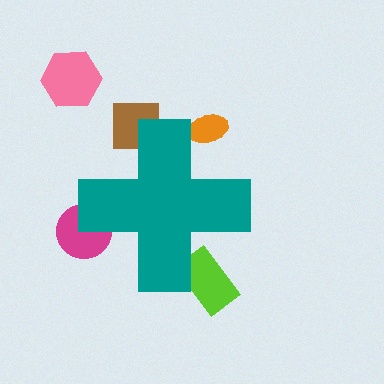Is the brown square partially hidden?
Yes, the brown square is partially hidden behind the teal cross.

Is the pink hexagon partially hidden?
No, the pink hexagon is fully visible.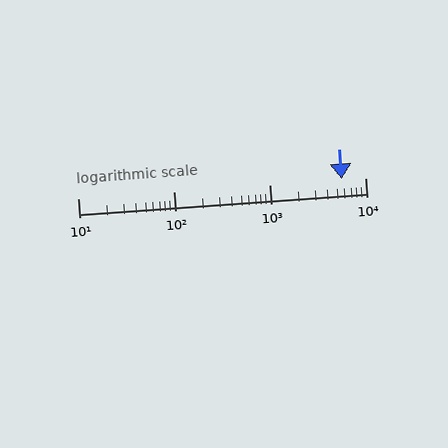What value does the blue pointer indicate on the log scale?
The pointer indicates approximately 5700.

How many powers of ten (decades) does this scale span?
The scale spans 3 decades, from 10 to 10000.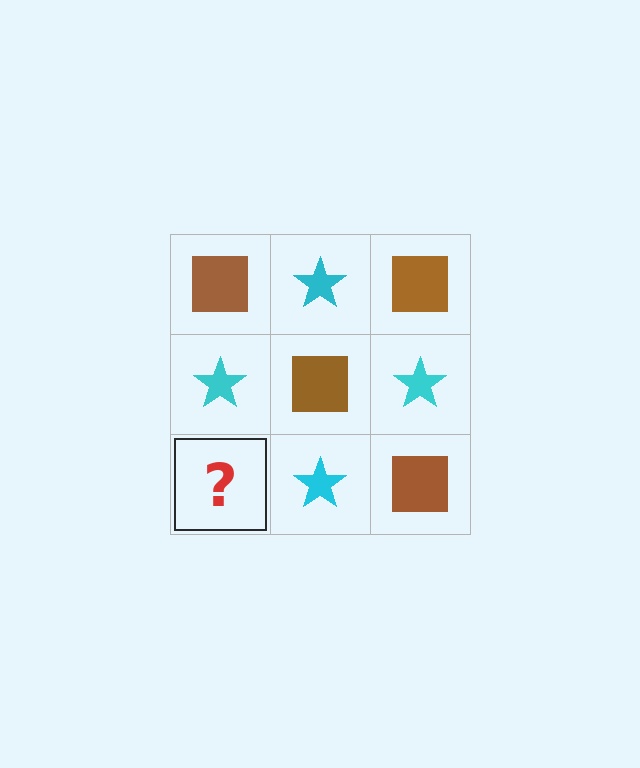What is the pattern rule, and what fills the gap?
The rule is that it alternates brown square and cyan star in a checkerboard pattern. The gap should be filled with a brown square.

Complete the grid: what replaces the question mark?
The question mark should be replaced with a brown square.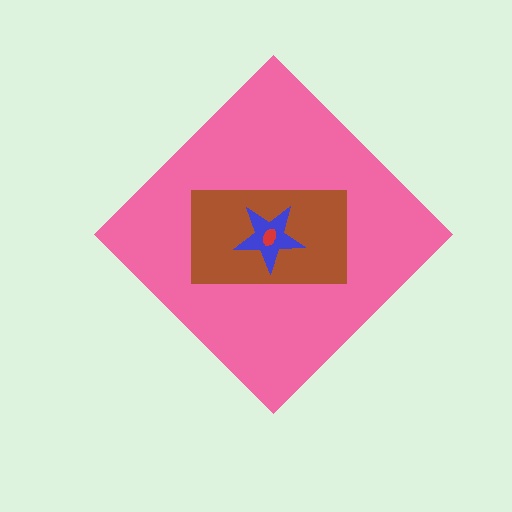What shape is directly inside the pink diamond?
The brown rectangle.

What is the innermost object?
The red ellipse.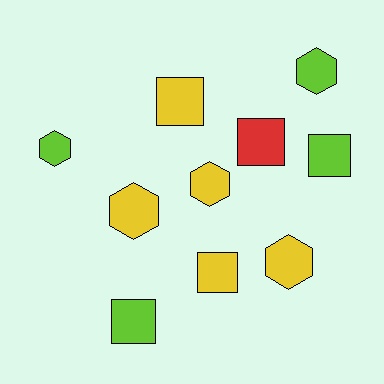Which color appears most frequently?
Yellow, with 5 objects.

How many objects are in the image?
There are 10 objects.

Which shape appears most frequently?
Hexagon, with 5 objects.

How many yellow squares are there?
There are 2 yellow squares.